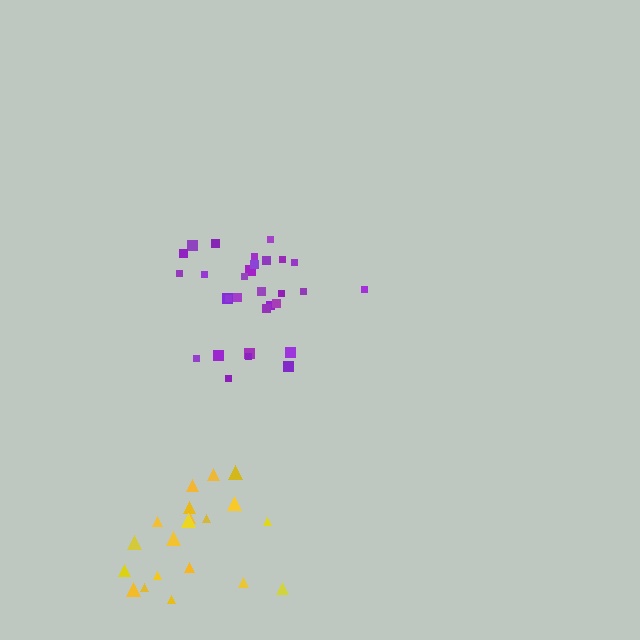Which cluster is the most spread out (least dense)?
Yellow.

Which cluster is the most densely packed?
Purple.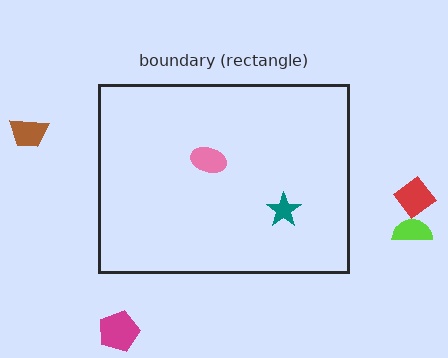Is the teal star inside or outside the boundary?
Inside.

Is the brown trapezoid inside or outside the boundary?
Outside.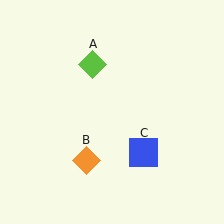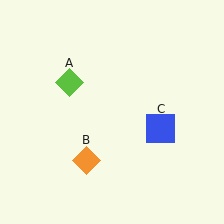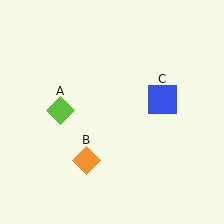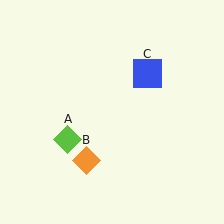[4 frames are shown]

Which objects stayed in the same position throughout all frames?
Orange diamond (object B) remained stationary.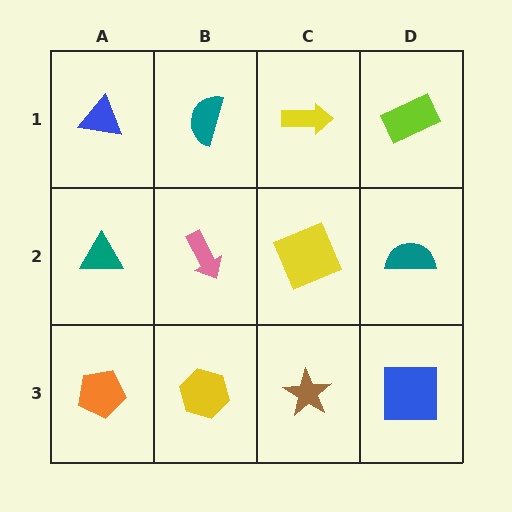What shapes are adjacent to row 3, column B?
A pink arrow (row 2, column B), an orange pentagon (row 3, column A), a brown star (row 3, column C).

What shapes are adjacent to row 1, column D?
A teal semicircle (row 2, column D), a yellow arrow (row 1, column C).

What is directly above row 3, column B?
A pink arrow.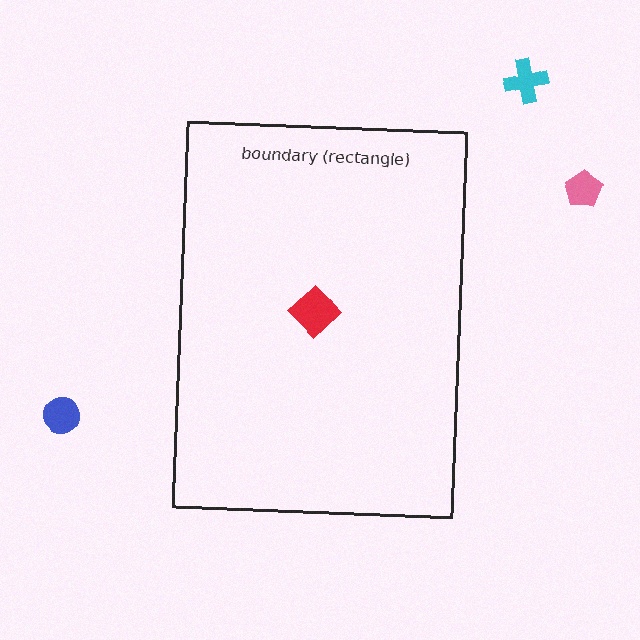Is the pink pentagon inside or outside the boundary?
Outside.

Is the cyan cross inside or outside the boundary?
Outside.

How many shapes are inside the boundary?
1 inside, 3 outside.